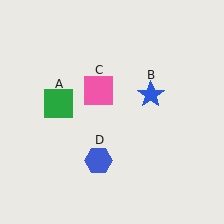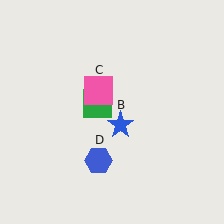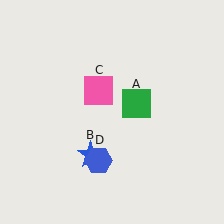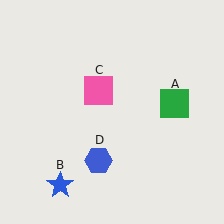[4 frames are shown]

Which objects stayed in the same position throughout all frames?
Pink square (object C) and blue hexagon (object D) remained stationary.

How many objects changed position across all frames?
2 objects changed position: green square (object A), blue star (object B).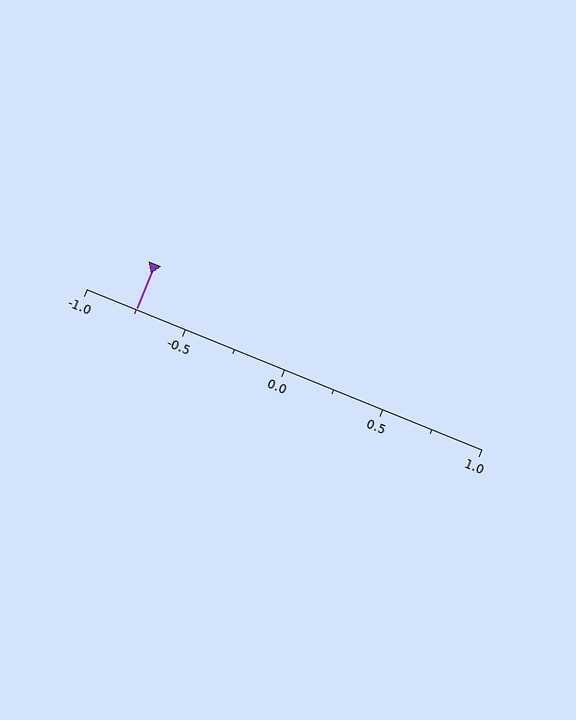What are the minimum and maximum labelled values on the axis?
The axis runs from -1.0 to 1.0.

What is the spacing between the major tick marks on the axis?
The major ticks are spaced 0.5 apart.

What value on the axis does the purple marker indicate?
The marker indicates approximately -0.75.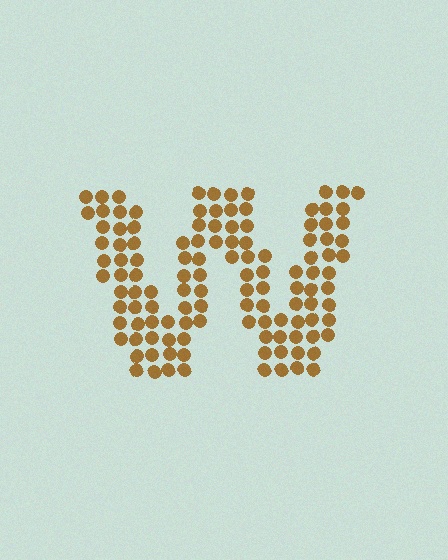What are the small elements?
The small elements are circles.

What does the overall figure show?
The overall figure shows the letter W.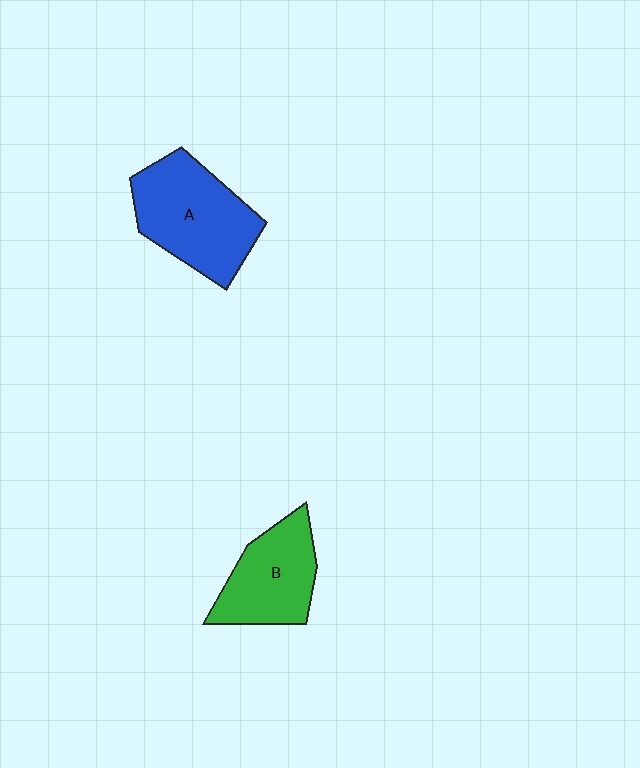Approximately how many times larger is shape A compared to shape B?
Approximately 1.3 times.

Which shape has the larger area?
Shape A (blue).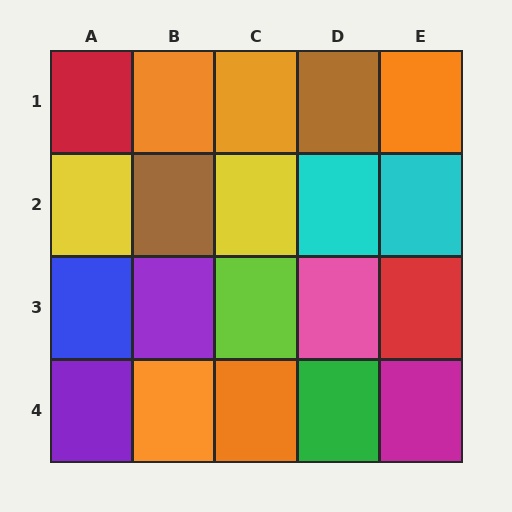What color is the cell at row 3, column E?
Red.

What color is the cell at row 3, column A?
Blue.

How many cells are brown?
2 cells are brown.